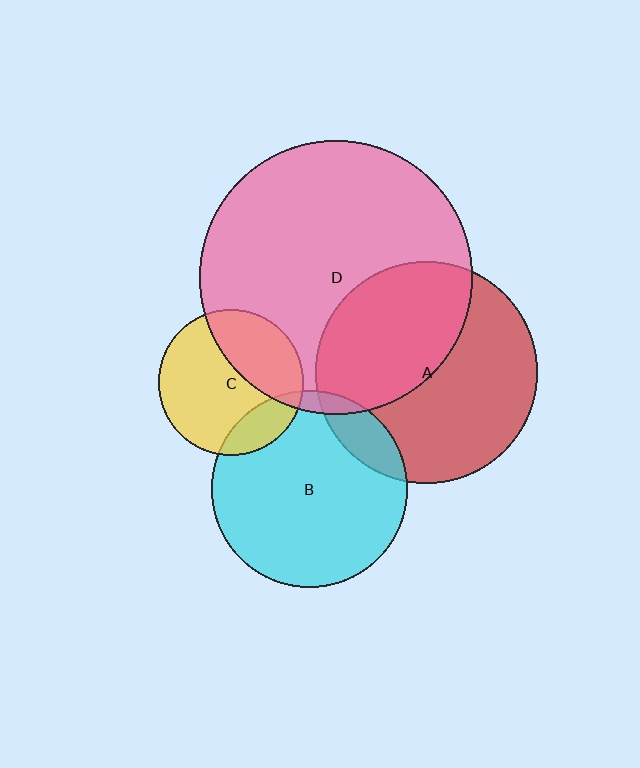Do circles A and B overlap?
Yes.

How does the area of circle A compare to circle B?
Approximately 1.3 times.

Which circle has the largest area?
Circle D (pink).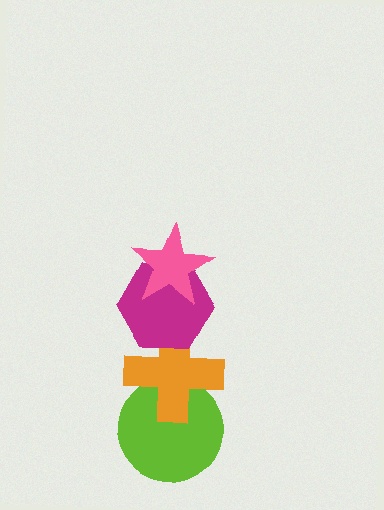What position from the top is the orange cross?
The orange cross is 3rd from the top.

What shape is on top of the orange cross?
The magenta hexagon is on top of the orange cross.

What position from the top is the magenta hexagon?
The magenta hexagon is 2nd from the top.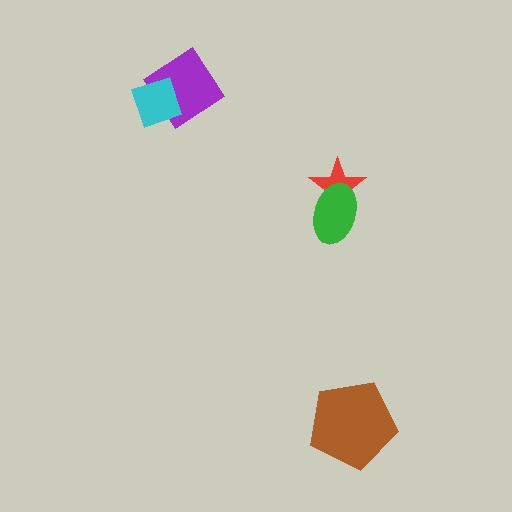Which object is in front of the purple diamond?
The cyan diamond is in front of the purple diamond.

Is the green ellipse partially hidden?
No, no other shape covers it.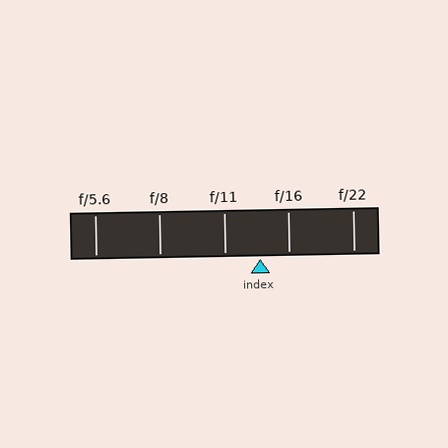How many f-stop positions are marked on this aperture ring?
There are 5 f-stop positions marked.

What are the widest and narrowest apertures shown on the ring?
The widest aperture shown is f/5.6 and the narrowest is f/22.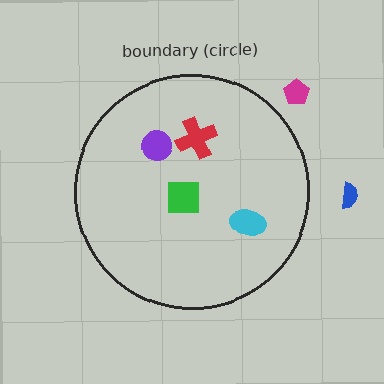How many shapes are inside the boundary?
4 inside, 2 outside.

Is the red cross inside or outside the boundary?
Inside.